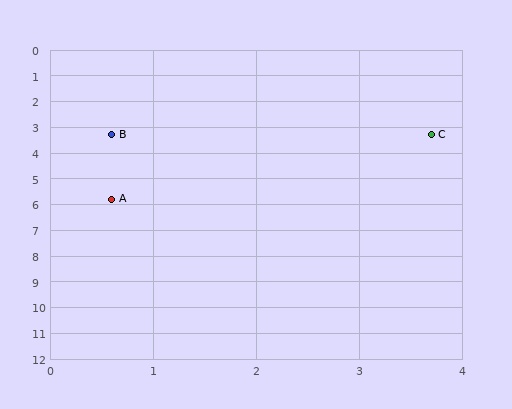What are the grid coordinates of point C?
Point C is at approximately (3.7, 3.3).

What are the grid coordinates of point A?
Point A is at approximately (0.6, 5.8).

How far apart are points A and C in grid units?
Points A and C are about 4.0 grid units apart.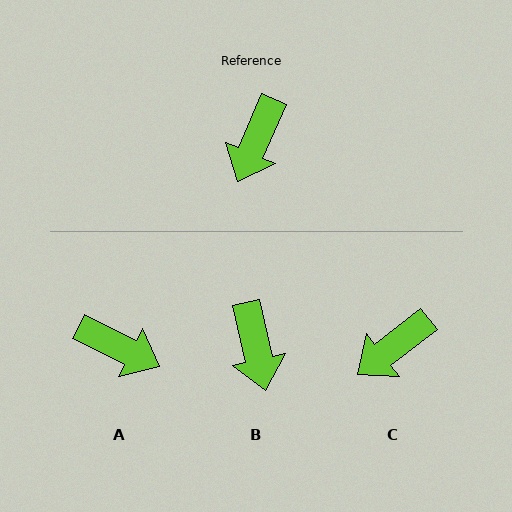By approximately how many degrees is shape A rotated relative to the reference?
Approximately 88 degrees counter-clockwise.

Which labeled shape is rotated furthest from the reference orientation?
A, about 88 degrees away.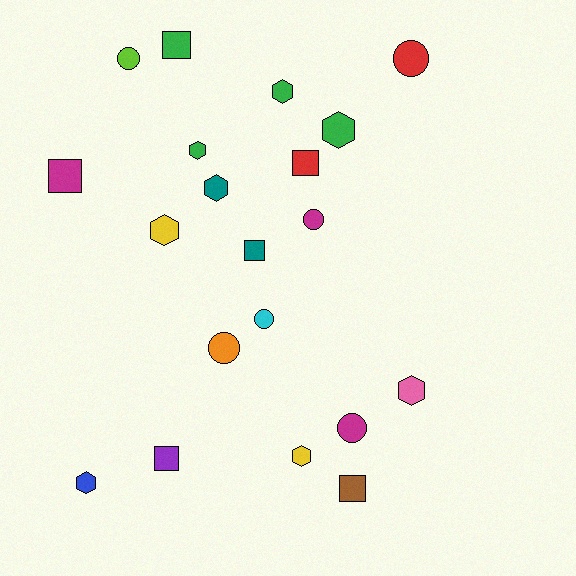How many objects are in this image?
There are 20 objects.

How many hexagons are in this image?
There are 8 hexagons.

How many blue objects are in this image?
There is 1 blue object.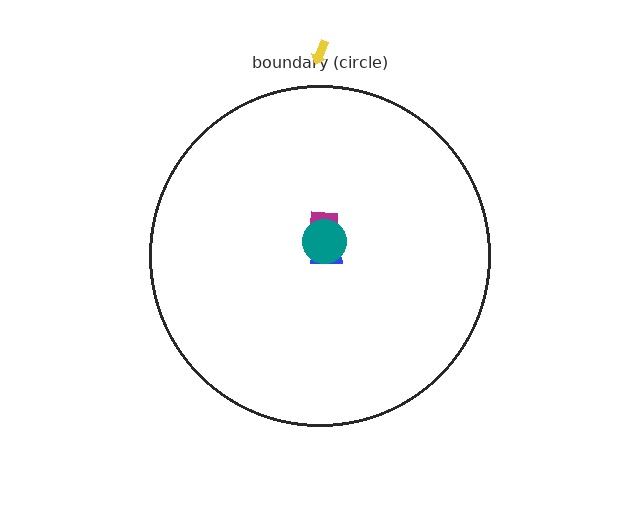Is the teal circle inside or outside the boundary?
Inside.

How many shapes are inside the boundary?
3 inside, 1 outside.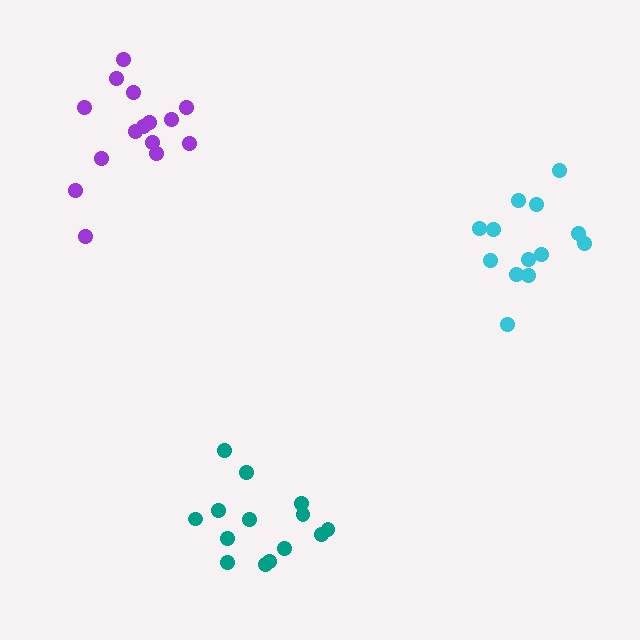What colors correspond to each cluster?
The clusters are colored: purple, cyan, teal.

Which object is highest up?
The purple cluster is topmost.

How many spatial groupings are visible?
There are 3 spatial groupings.